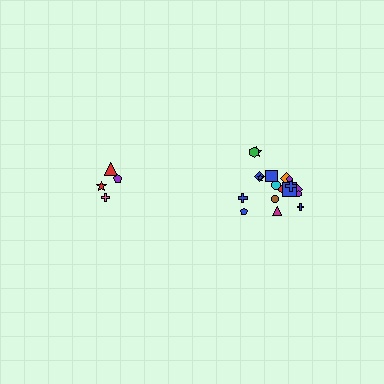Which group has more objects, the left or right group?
The right group.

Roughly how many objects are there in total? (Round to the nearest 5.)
Roughly 20 objects in total.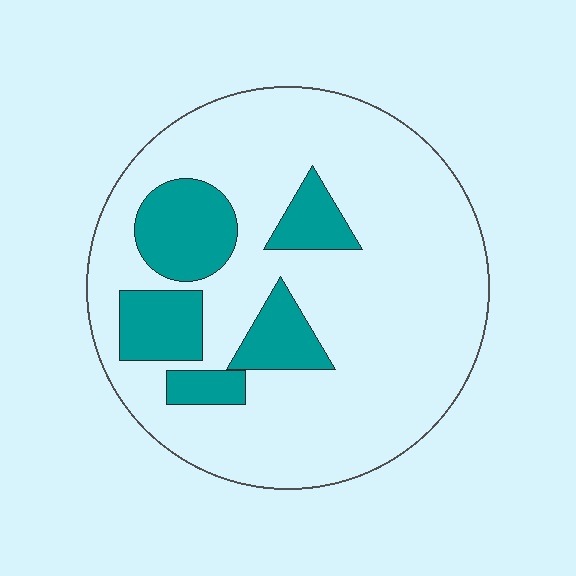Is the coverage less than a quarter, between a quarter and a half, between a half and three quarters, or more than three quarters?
Less than a quarter.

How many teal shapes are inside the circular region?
5.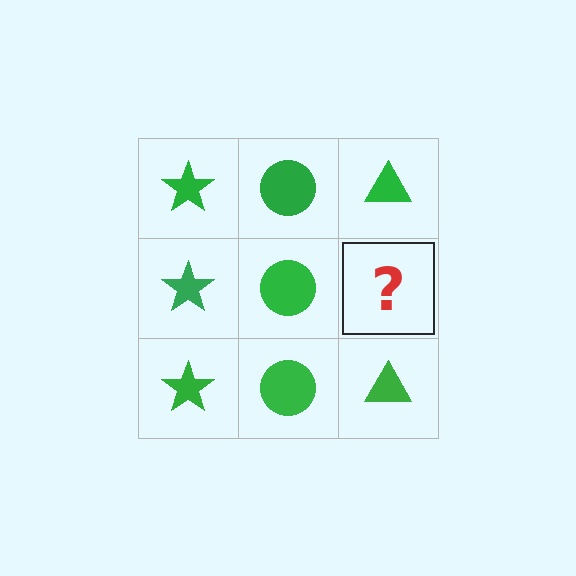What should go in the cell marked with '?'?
The missing cell should contain a green triangle.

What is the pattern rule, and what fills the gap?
The rule is that each column has a consistent shape. The gap should be filled with a green triangle.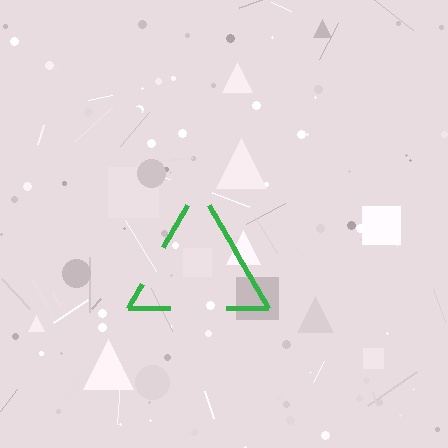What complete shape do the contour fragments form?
The contour fragments form a triangle.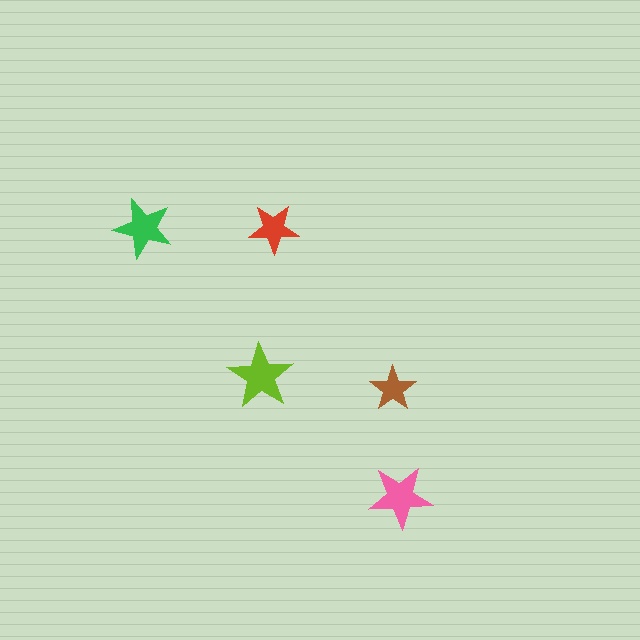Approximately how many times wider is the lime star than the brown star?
About 1.5 times wider.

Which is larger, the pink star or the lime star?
The lime one.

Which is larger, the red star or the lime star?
The lime one.